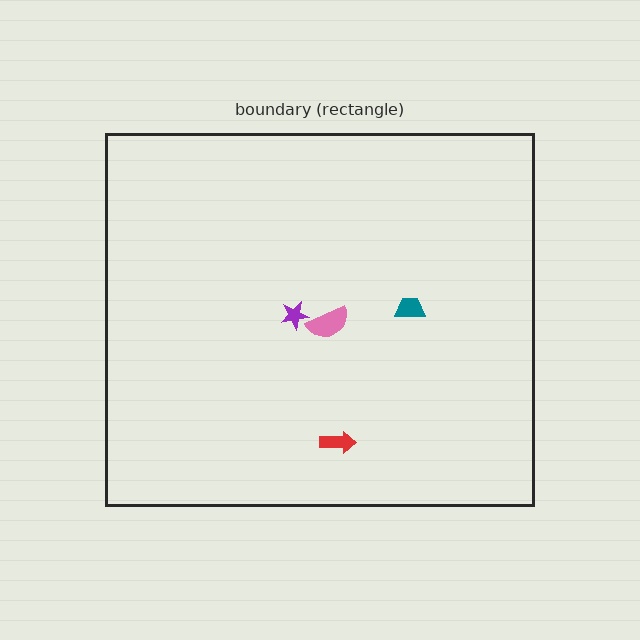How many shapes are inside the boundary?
4 inside, 0 outside.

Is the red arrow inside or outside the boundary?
Inside.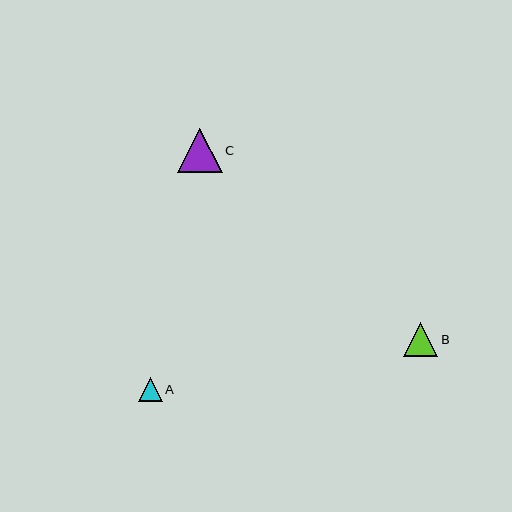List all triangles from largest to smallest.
From largest to smallest: C, B, A.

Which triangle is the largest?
Triangle C is the largest with a size of approximately 44 pixels.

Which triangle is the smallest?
Triangle A is the smallest with a size of approximately 24 pixels.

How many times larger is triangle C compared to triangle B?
Triangle C is approximately 1.3 times the size of triangle B.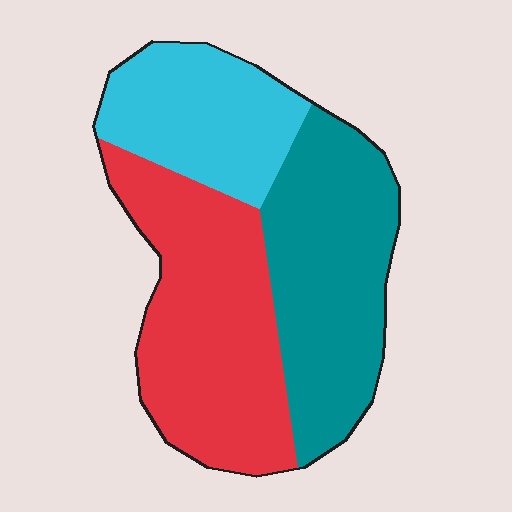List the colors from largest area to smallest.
From largest to smallest: red, teal, cyan.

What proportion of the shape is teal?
Teal takes up about three eighths (3/8) of the shape.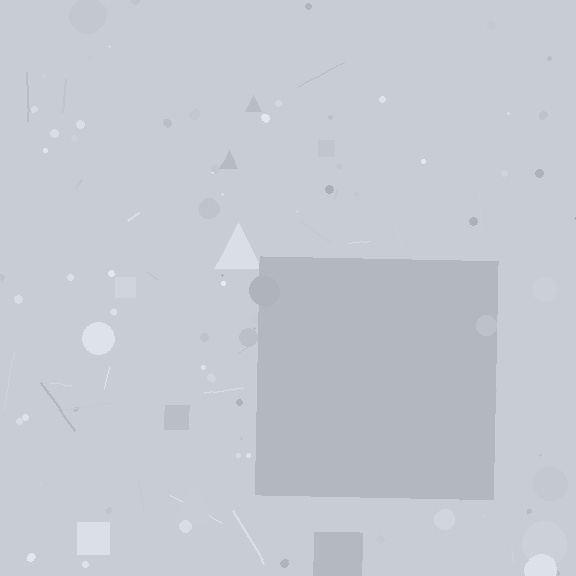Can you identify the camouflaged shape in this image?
The camouflaged shape is a square.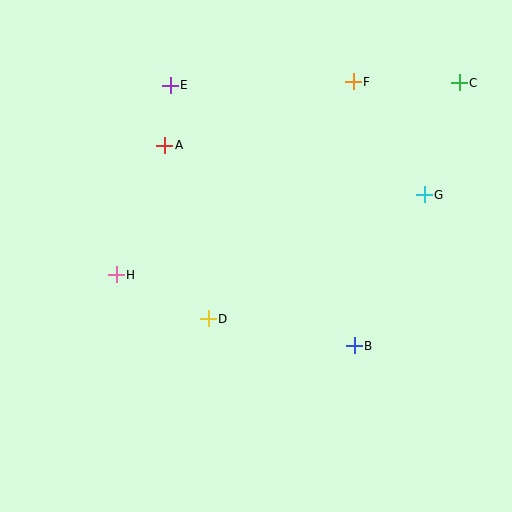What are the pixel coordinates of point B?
Point B is at (354, 346).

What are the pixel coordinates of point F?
Point F is at (353, 82).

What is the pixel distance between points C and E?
The distance between C and E is 289 pixels.